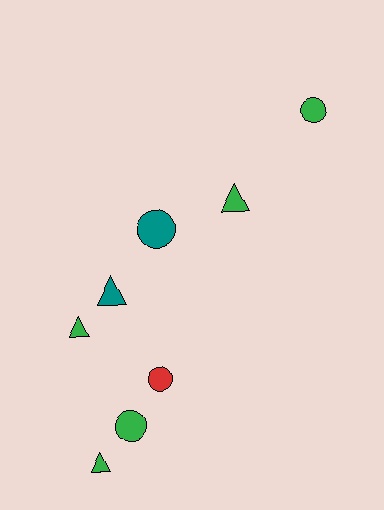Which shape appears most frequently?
Circle, with 4 objects.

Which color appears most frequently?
Green, with 5 objects.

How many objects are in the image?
There are 8 objects.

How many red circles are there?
There is 1 red circle.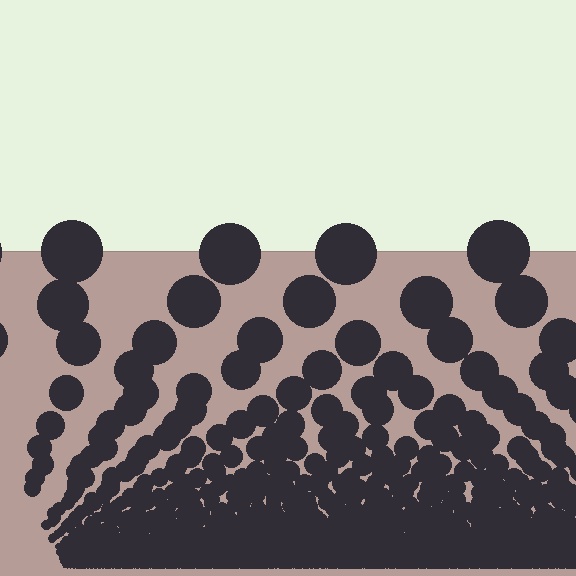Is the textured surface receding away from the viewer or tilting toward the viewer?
The surface appears to tilt toward the viewer. Texture elements get larger and sparser toward the top.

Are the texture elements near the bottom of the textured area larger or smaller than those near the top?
Smaller. The gradient is inverted — elements near the bottom are smaller and denser.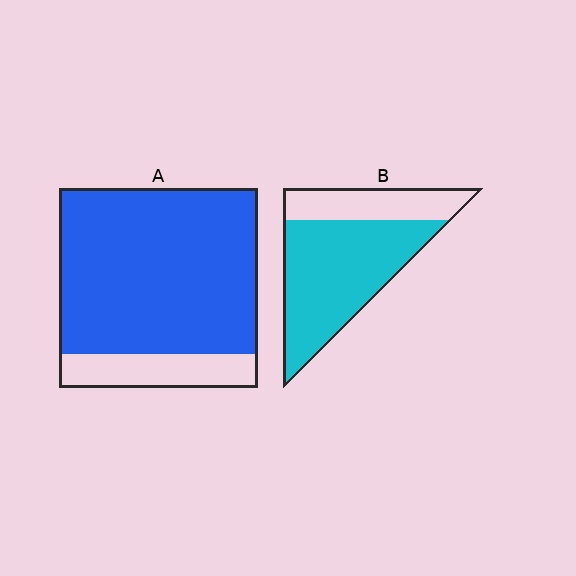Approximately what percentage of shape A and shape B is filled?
A is approximately 85% and B is approximately 70%.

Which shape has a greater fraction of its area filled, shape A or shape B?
Shape A.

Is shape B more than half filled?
Yes.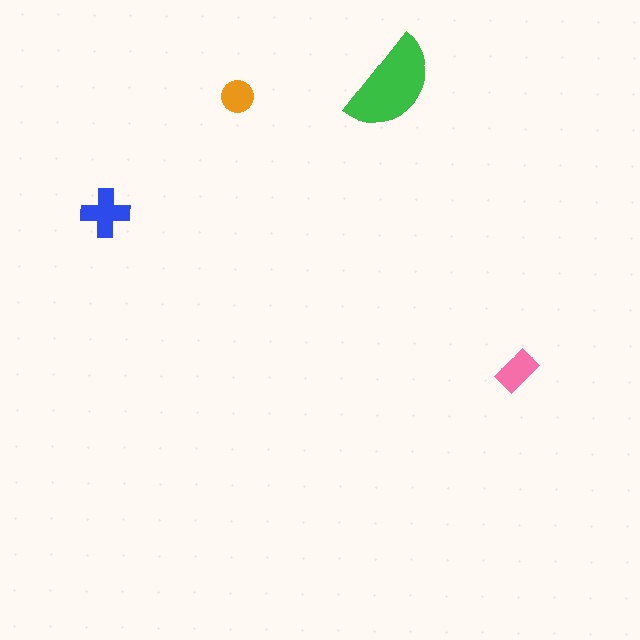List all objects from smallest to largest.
The orange circle, the pink rectangle, the blue cross, the green semicircle.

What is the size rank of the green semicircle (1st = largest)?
1st.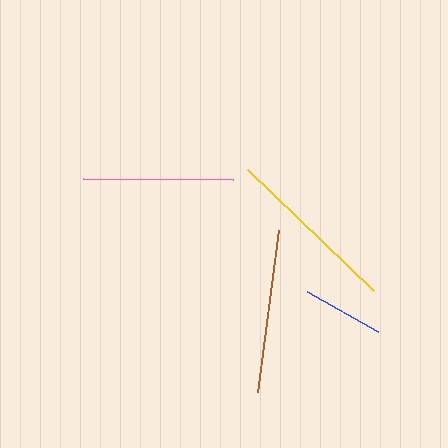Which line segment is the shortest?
The blue line is the shortest at approximately 82 pixels.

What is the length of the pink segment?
The pink segment is approximately 151 pixels long.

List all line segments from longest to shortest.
From longest to shortest: yellow, brown, pink, blue.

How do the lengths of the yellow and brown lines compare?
The yellow and brown lines are approximately the same length.